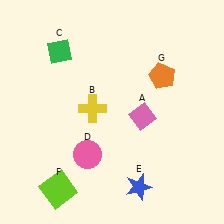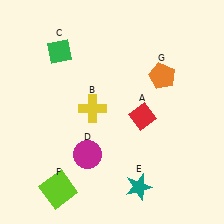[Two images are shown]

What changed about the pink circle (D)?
In Image 1, D is pink. In Image 2, it changed to magenta.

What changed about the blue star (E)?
In Image 1, E is blue. In Image 2, it changed to teal.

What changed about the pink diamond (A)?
In Image 1, A is pink. In Image 2, it changed to red.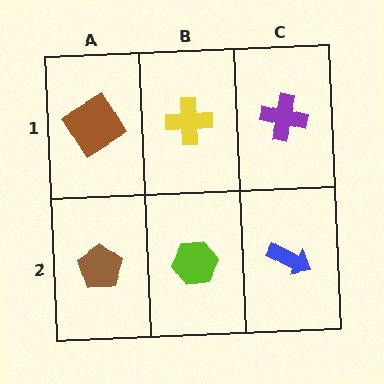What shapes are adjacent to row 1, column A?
A brown pentagon (row 2, column A), a yellow cross (row 1, column B).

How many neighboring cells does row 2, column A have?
2.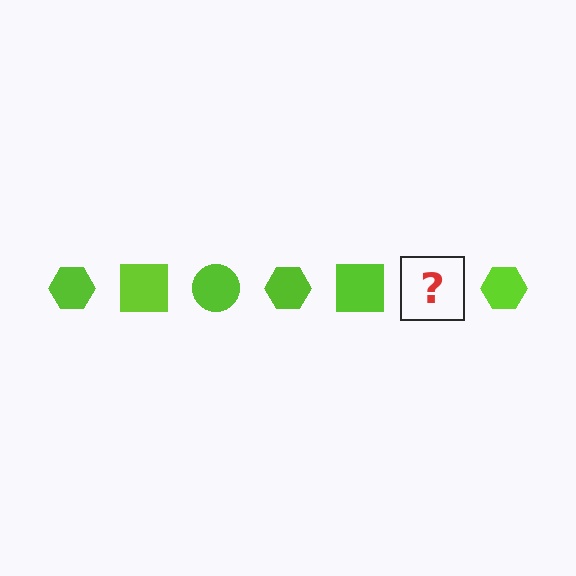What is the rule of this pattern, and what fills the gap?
The rule is that the pattern cycles through hexagon, square, circle shapes in lime. The gap should be filled with a lime circle.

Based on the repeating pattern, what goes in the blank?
The blank should be a lime circle.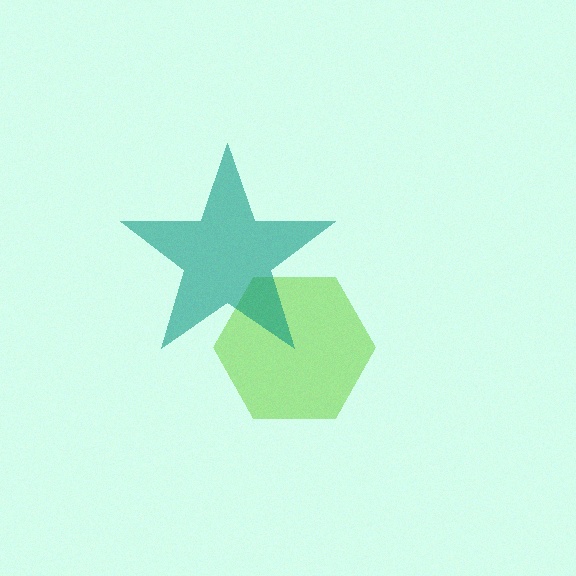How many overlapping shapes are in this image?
There are 2 overlapping shapes in the image.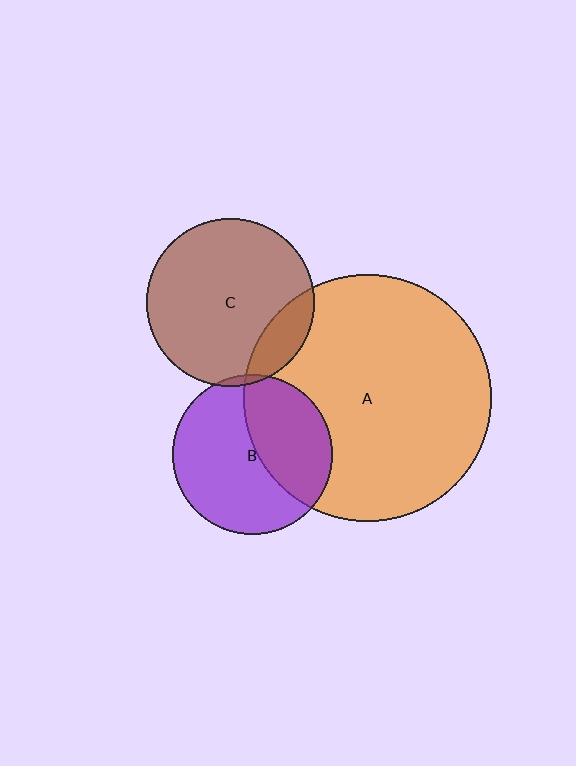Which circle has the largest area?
Circle A (orange).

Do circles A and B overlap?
Yes.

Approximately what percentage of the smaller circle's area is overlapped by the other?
Approximately 40%.